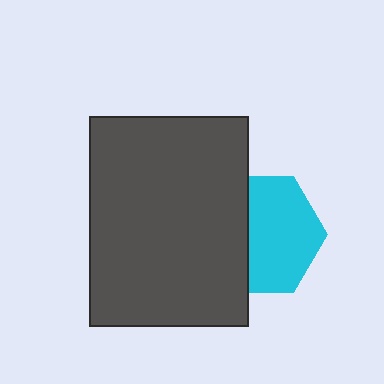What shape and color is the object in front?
The object in front is a dark gray rectangle.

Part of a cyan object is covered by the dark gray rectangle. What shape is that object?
It is a hexagon.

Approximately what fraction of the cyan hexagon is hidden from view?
Roughly 40% of the cyan hexagon is hidden behind the dark gray rectangle.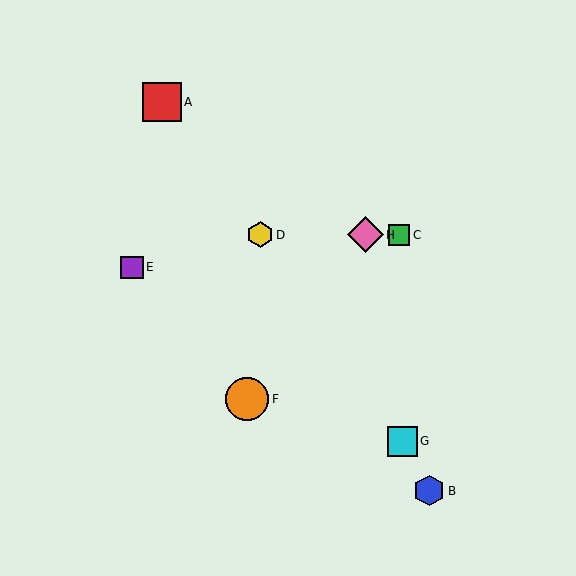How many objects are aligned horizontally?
3 objects (C, D, H) are aligned horizontally.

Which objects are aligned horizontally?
Objects C, D, H are aligned horizontally.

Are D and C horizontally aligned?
Yes, both are at y≈235.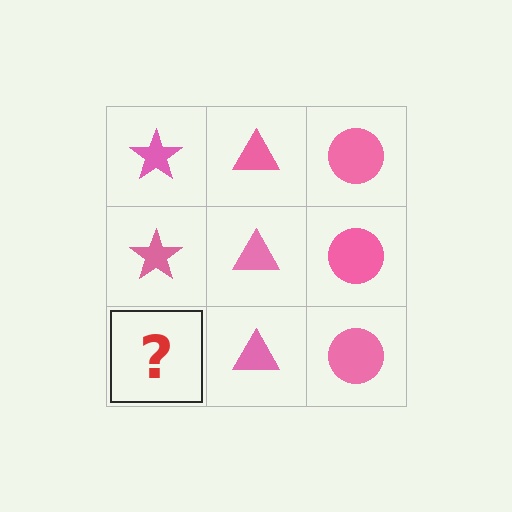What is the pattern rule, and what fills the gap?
The rule is that each column has a consistent shape. The gap should be filled with a pink star.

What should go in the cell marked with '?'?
The missing cell should contain a pink star.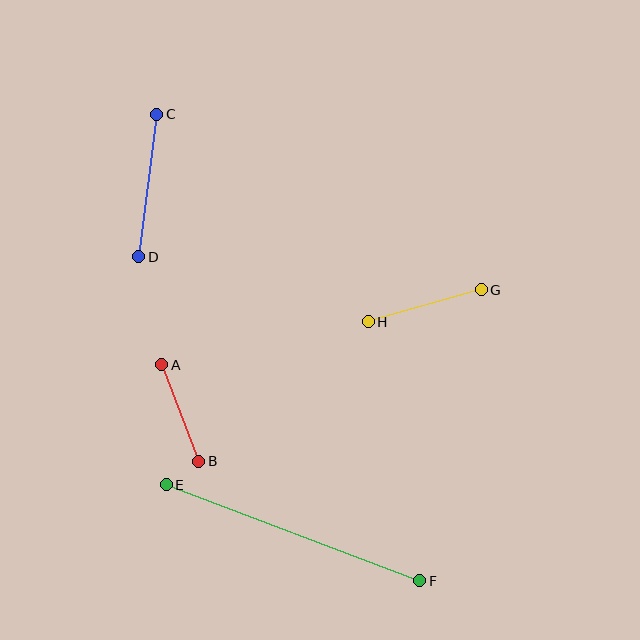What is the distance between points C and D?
The distance is approximately 144 pixels.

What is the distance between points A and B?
The distance is approximately 103 pixels.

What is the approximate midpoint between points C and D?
The midpoint is at approximately (148, 185) pixels.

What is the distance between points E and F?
The distance is approximately 271 pixels.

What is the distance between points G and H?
The distance is approximately 118 pixels.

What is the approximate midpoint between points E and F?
The midpoint is at approximately (293, 533) pixels.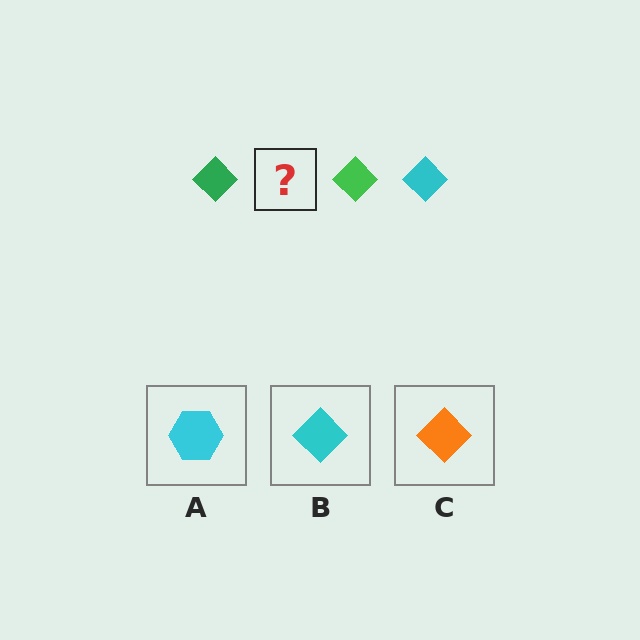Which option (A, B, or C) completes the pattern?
B.